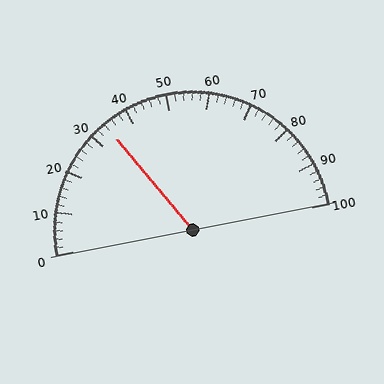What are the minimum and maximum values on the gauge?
The gauge ranges from 0 to 100.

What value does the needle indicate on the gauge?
The needle indicates approximately 34.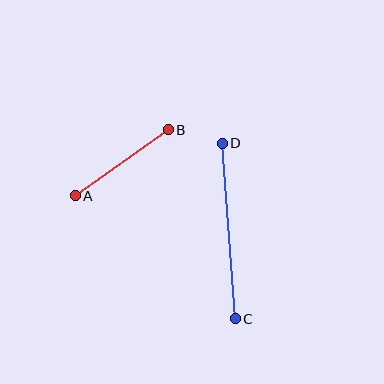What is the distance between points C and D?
The distance is approximately 176 pixels.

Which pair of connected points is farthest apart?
Points C and D are farthest apart.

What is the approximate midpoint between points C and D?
The midpoint is at approximately (229, 231) pixels.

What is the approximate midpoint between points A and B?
The midpoint is at approximately (122, 163) pixels.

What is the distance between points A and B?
The distance is approximately 114 pixels.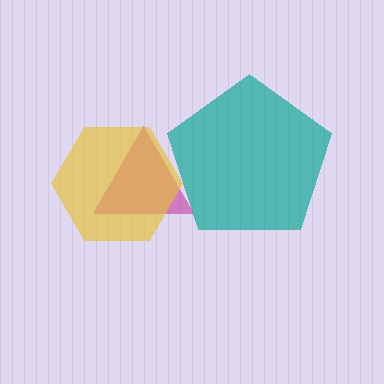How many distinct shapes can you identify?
There are 3 distinct shapes: a magenta triangle, a teal pentagon, a yellow hexagon.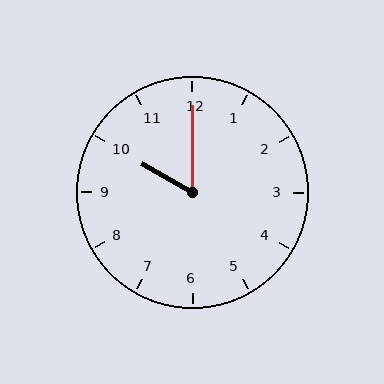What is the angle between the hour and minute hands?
Approximately 60 degrees.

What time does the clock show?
10:00.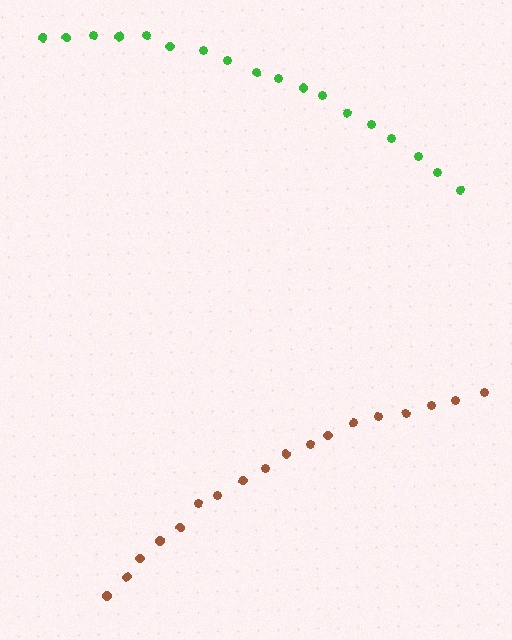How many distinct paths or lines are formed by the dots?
There are 2 distinct paths.